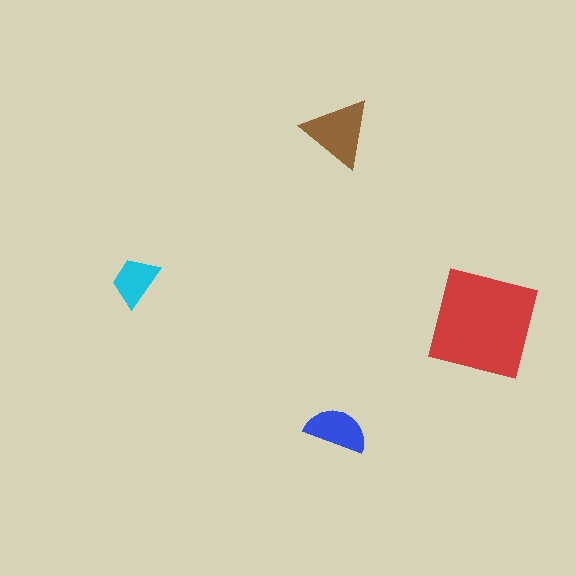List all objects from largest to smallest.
The red square, the brown triangle, the blue semicircle, the cyan trapezoid.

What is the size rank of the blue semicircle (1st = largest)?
3rd.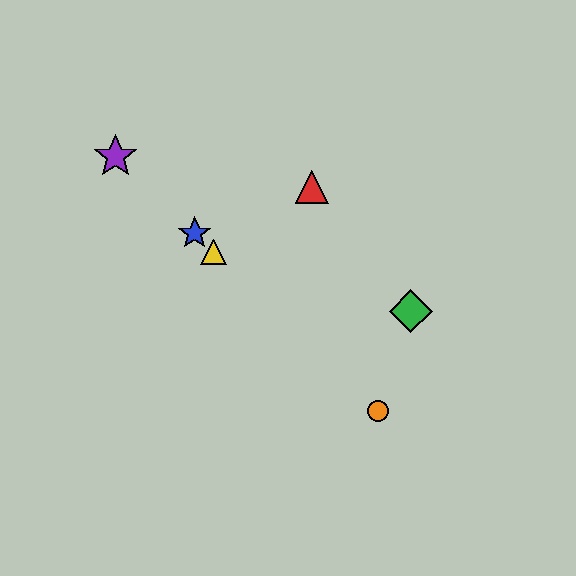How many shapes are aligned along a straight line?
4 shapes (the blue star, the yellow triangle, the purple star, the orange circle) are aligned along a straight line.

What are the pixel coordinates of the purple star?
The purple star is at (116, 157).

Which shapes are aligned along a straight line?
The blue star, the yellow triangle, the purple star, the orange circle are aligned along a straight line.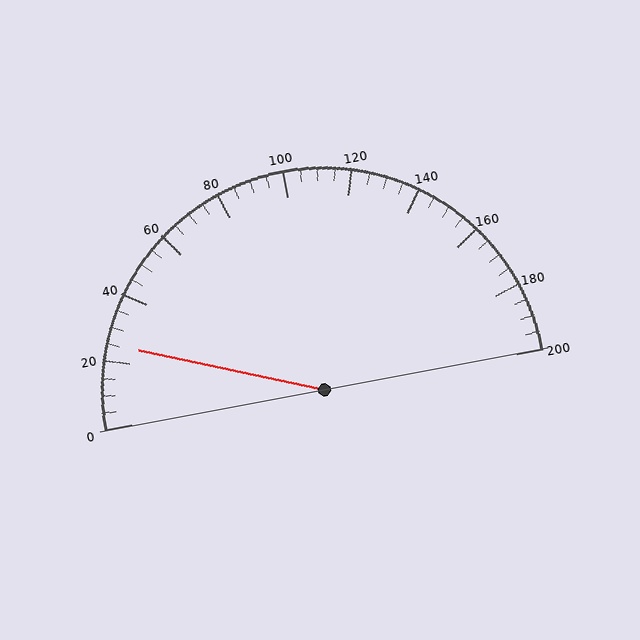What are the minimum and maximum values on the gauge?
The gauge ranges from 0 to 200.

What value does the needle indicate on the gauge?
The needle indicates approximately 25.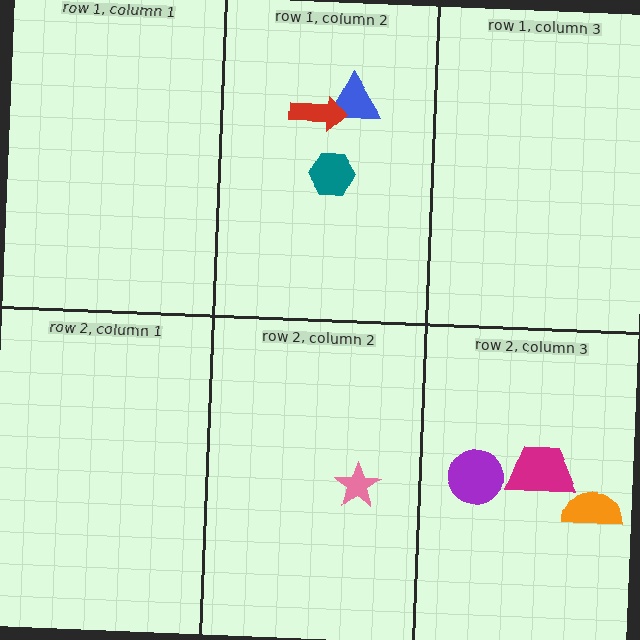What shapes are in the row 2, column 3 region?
The orange semicircle, the magenta trapezoid, the purple circle.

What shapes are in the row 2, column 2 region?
The pink star.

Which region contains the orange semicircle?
The row 2, column 3 region.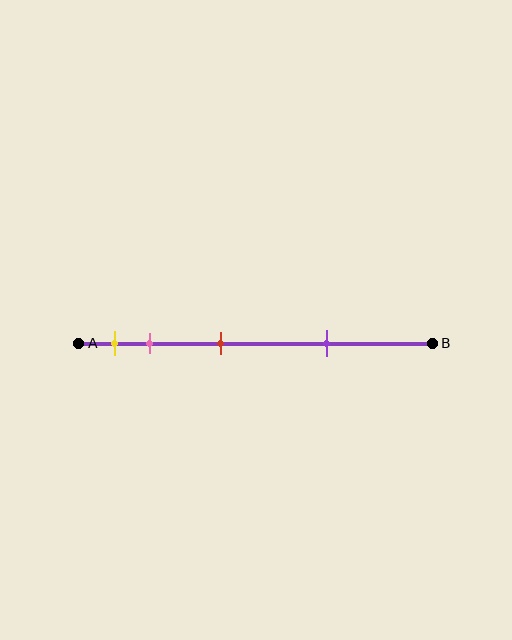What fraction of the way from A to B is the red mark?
The red mark is approximately 40% (0.4) of the way from A to B.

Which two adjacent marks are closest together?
The yellow and pink marks are the closest adjacent pair.